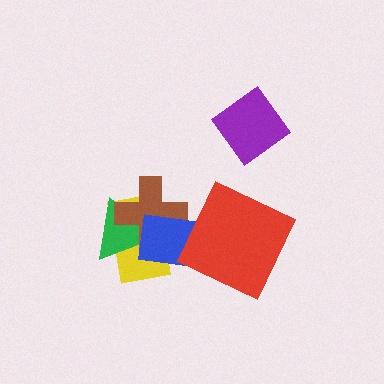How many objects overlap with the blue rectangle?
4 objects overlap with the blue rectangle.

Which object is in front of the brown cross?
The blue rectangle is in front of the brown cross.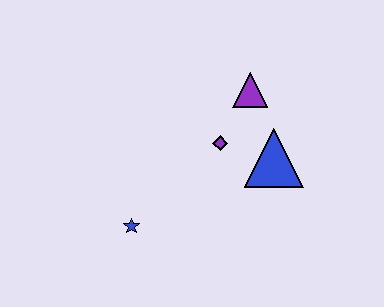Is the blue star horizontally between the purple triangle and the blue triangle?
No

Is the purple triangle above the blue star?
Yes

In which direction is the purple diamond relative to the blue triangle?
The purple diamond is to the left of the blue triangle.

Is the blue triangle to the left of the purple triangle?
No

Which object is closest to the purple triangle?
The purple diamond is closest to the purple triangle.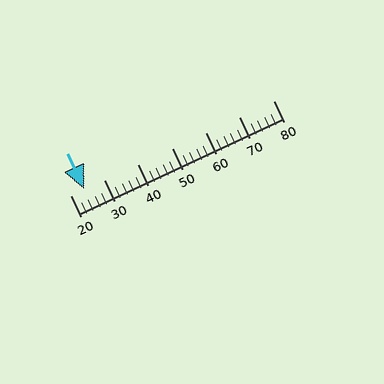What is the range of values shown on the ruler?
The ruler shows values from 20 to 80.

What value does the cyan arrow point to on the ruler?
The cyan arrow points to approximately 24.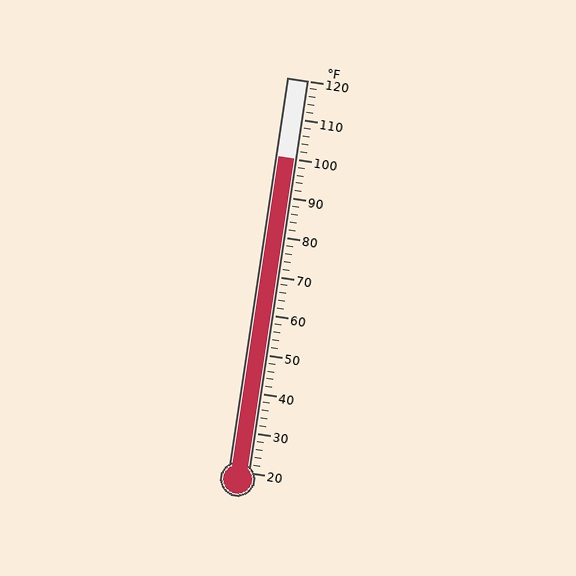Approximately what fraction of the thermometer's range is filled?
The thermometer is filled to approximately 80% of its range.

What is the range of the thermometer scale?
The thermometer scale ranges from 20°F to 120°F.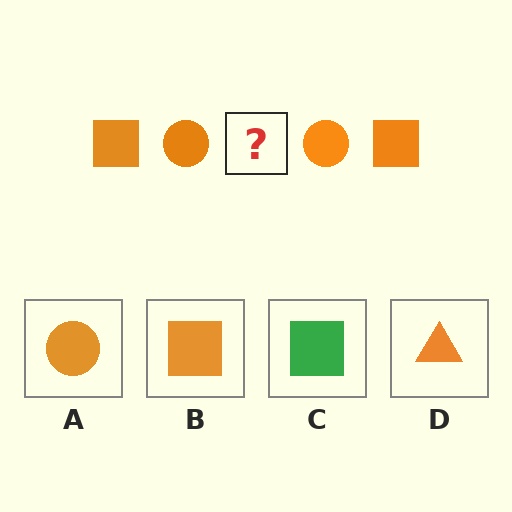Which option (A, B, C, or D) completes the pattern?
B.